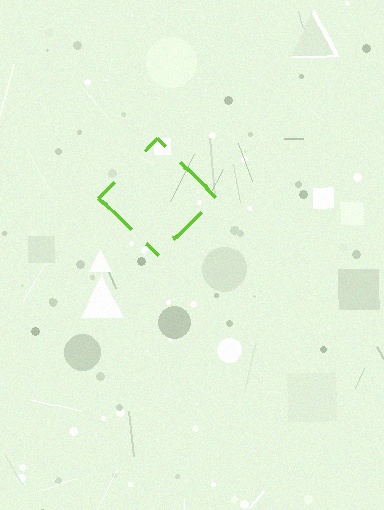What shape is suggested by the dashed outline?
The dashed outline suggests a diamond.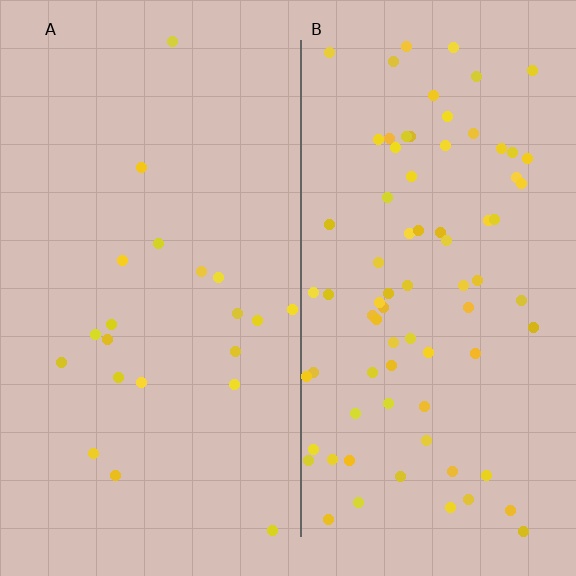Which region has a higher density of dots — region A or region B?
B (the right).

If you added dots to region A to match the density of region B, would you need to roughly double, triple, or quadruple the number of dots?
Approximately quadruple.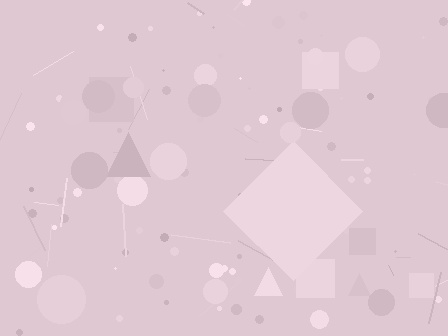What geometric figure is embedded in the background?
A diamond is embedded in the background.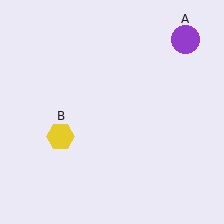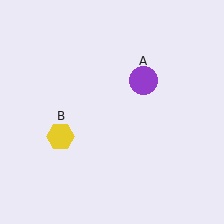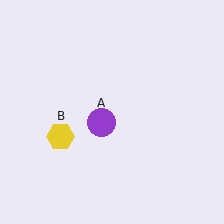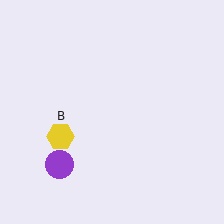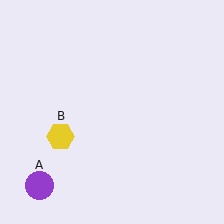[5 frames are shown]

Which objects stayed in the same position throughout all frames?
Yellow hexagon (object B) remained stationary.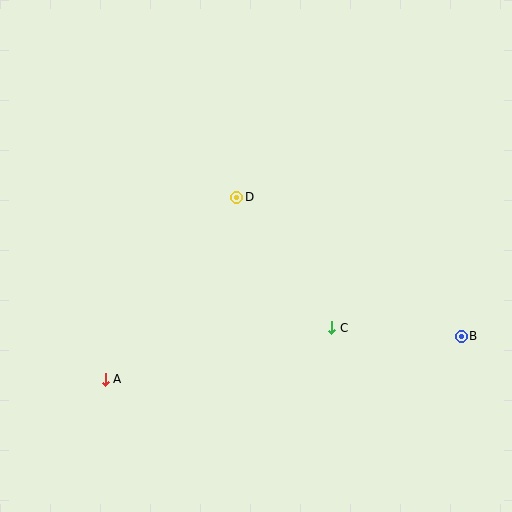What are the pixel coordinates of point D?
Point D is at (237, 197).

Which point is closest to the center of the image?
Point D at (237, 197) is closest to the center.